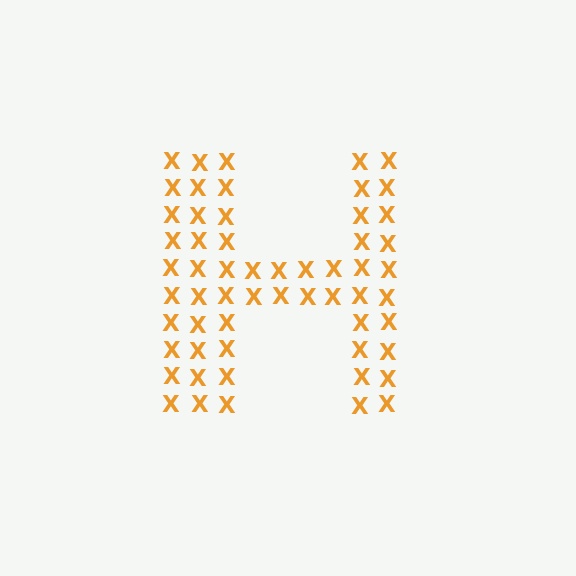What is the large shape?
The large shape is the letter H.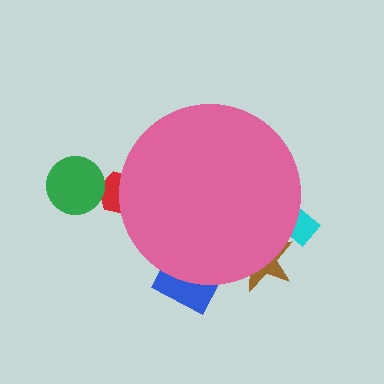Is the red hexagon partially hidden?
Yes, the red hexagon is partially hidden behind the pink circle.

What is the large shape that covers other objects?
A pink circle.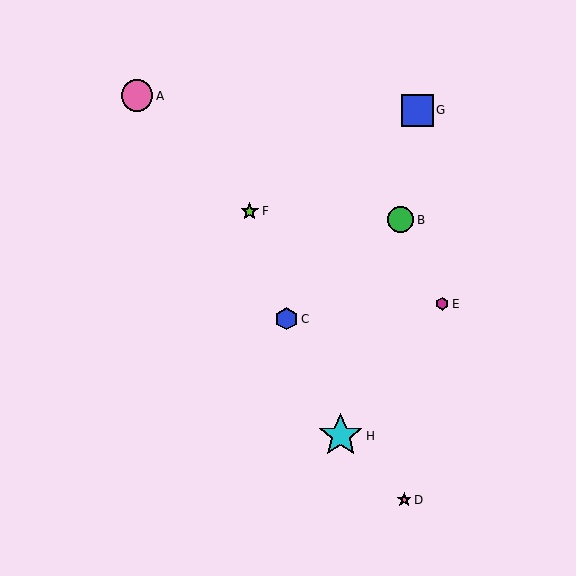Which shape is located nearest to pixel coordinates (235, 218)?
The lime star (labeled F) at (250, 211) is nearest to that location.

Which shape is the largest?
The cyan star (labeled H) is the largest.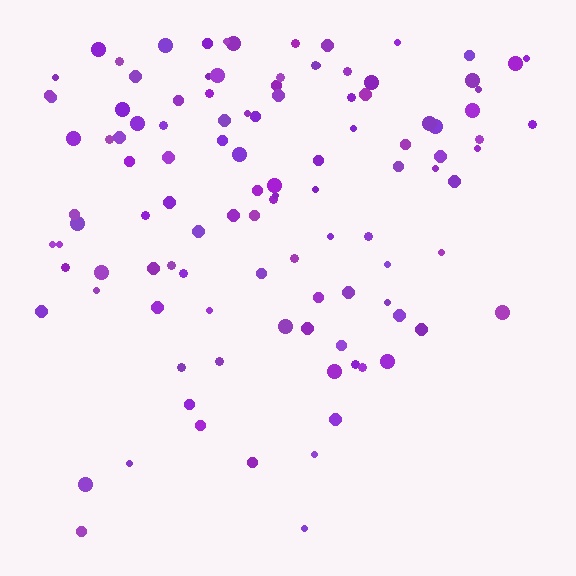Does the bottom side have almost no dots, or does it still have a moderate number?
Still a moderate number, just noticeably fewer than the top.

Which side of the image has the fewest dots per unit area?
The bottom.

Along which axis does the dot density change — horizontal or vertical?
Vertical.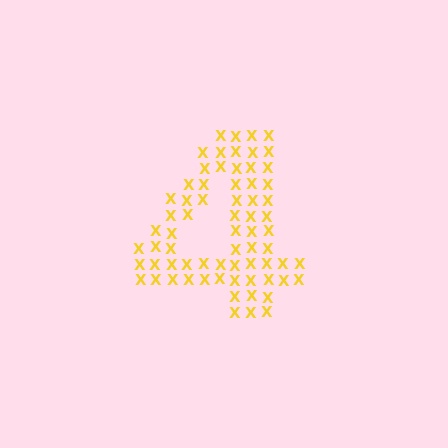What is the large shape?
The large shape is the digit 4.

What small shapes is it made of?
It is made of small letter X's.